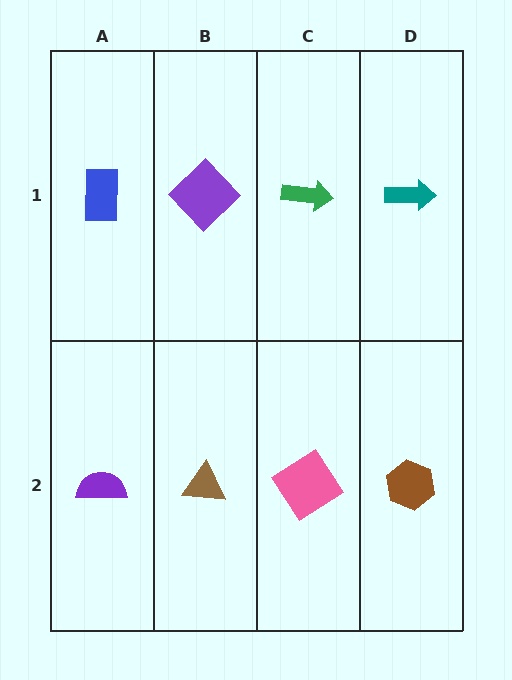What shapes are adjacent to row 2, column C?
A green arrow (row 1, column C), a brown triangle (row 2, column B), a brown hexagon (row 2, column D).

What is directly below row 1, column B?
A brown triangle.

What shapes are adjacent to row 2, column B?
A purple diamond (row 1, column B), a purple semicircle (row 2, column A), a pink diamond (row 2, column C).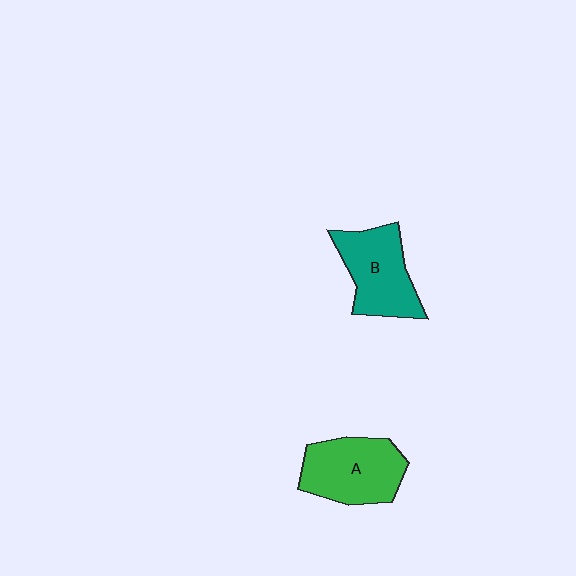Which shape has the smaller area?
Shape B (teal).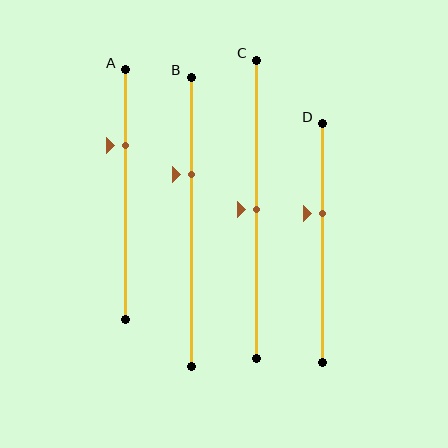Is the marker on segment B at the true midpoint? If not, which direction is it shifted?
No, the marker on segment B is shifted upward by about 16% of the segment length.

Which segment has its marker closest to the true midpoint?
Segment C has its marker closest to the true midpoint.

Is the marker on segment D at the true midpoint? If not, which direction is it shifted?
No, the marker on segment D is shifted upward by about 12% of the segment length.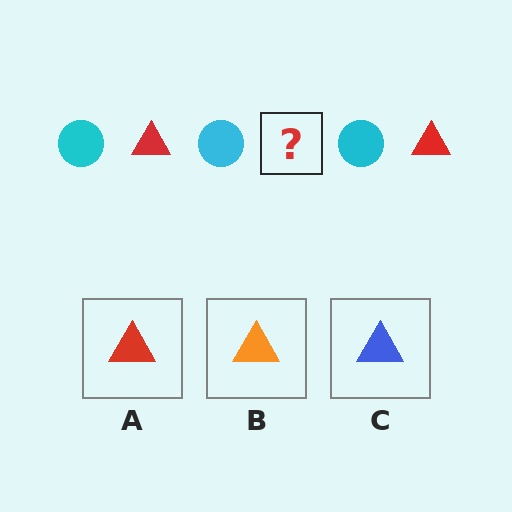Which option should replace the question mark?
Option A.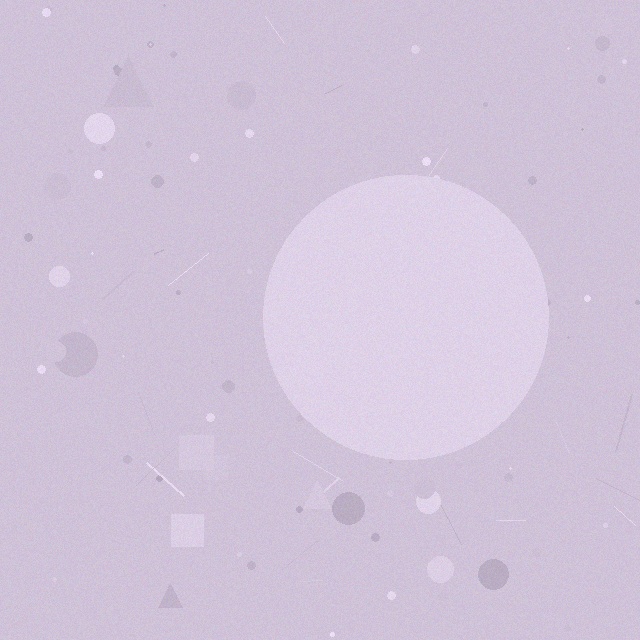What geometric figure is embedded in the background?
A circle is embedded in the background.